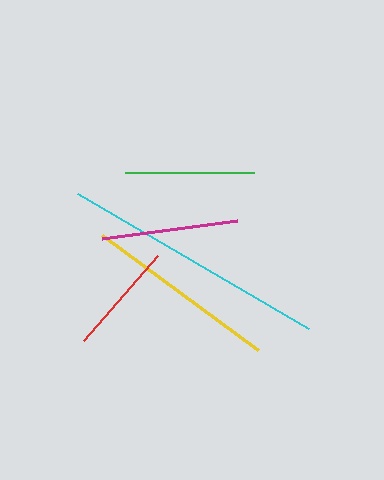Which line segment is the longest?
The cyan line is the longest at approximately 268 pixels.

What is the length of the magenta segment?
The magenta segment is approximately 136 pixels long.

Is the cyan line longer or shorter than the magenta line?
The cyan line is longer than the magenta line.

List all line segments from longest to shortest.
From longest to shortest: cyan, yellow, magenta, green, red.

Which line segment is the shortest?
The red line is the shortest at approximately 113 pixels.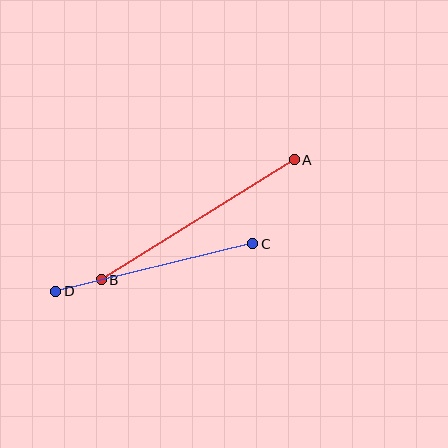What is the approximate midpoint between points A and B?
The midpoint is at approximately (198, 220) pixels.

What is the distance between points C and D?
The distance is approximately 202 pixels.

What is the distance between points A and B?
The distance is approximately 227 pixels.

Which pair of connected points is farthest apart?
Points A and B are farthest apart.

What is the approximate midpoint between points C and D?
The midpoint is at approximately (154, 268) pixels.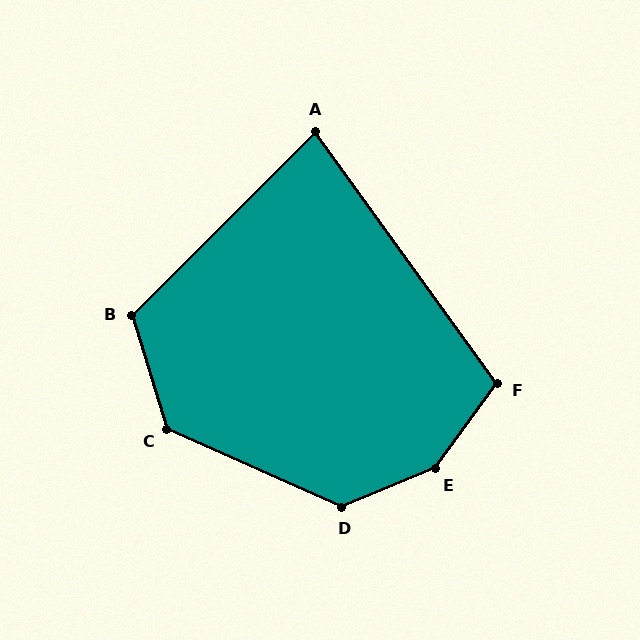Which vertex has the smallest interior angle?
A, at approximately 81 degrees.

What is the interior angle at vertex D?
Approximately 134 degrees (obtuse).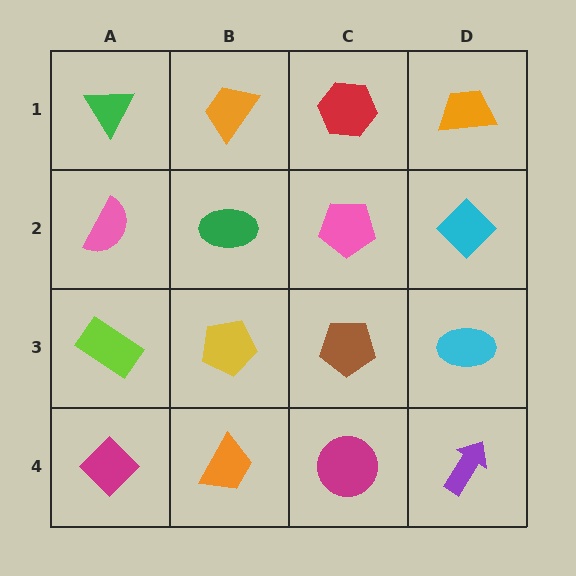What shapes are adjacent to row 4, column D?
A cyan ellipse (row 3, column D), a magenta circle (row 4, column C).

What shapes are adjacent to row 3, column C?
A pink pentagon (row 2, column C), a magenta circle (row 4, column C), a yellow pentagon (row 3, column B), a cyan ellipse (row 3, column D).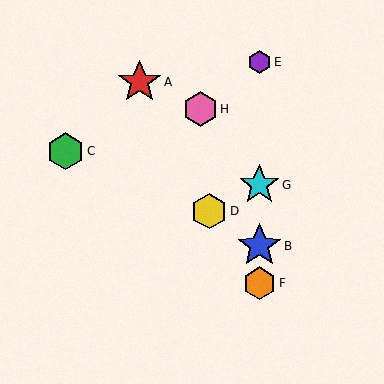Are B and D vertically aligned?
No, B is at x≈259 and D is at x≈209.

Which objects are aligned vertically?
Objects B, E, F, G are aligned vertically.